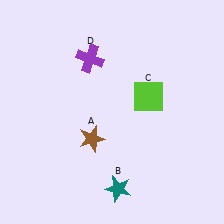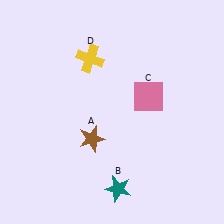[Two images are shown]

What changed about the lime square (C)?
In Image 1, C is lime. In Image 2, it changed to pink.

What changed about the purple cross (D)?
In Image 1, D is purple. In Image 2, it changed to yellow.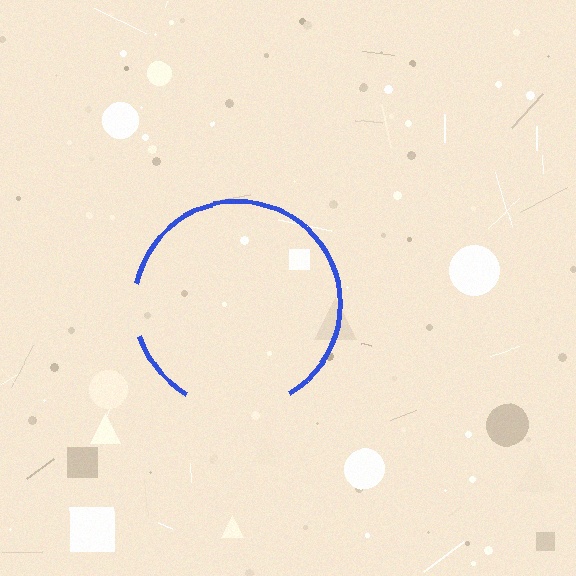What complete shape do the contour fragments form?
The contour fragments form a circle.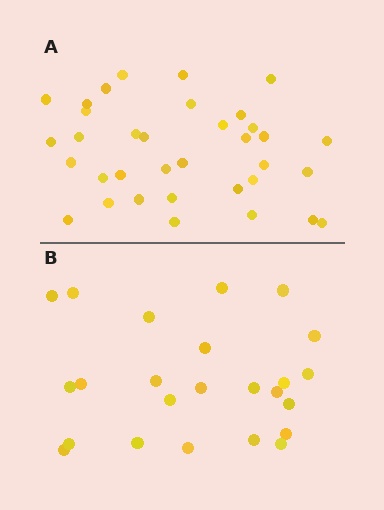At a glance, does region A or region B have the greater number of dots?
Region A (the top region) has more dots.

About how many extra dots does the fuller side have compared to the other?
Region A has roughly 12 or so more dots than region B.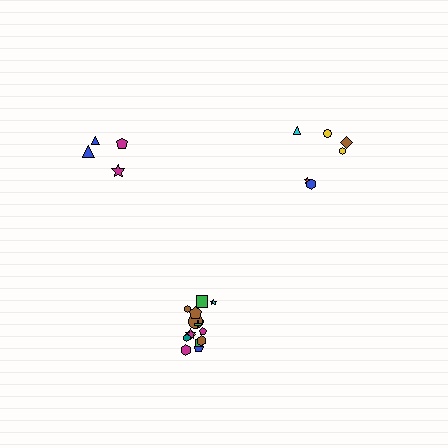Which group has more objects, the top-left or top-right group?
The top-right group.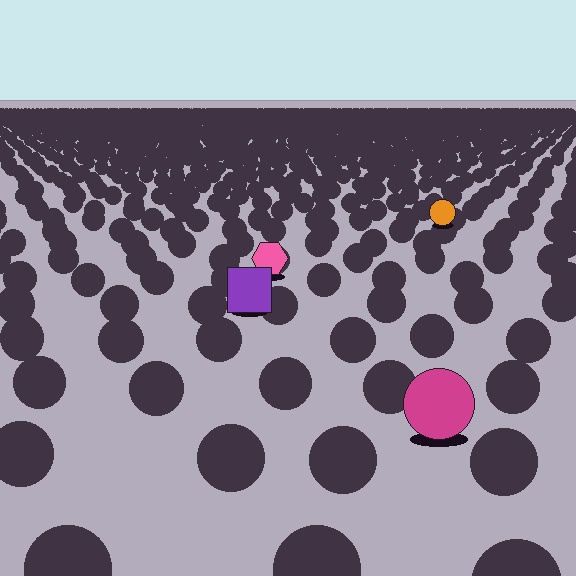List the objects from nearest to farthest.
From nearest to farthest: the magenta circle, the purple square, the pink hexagon, the orange circle.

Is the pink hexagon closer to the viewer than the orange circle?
Yes. The pink hexagon is closer — you can tell from the texture gradient: the ground texture is coarser near it.